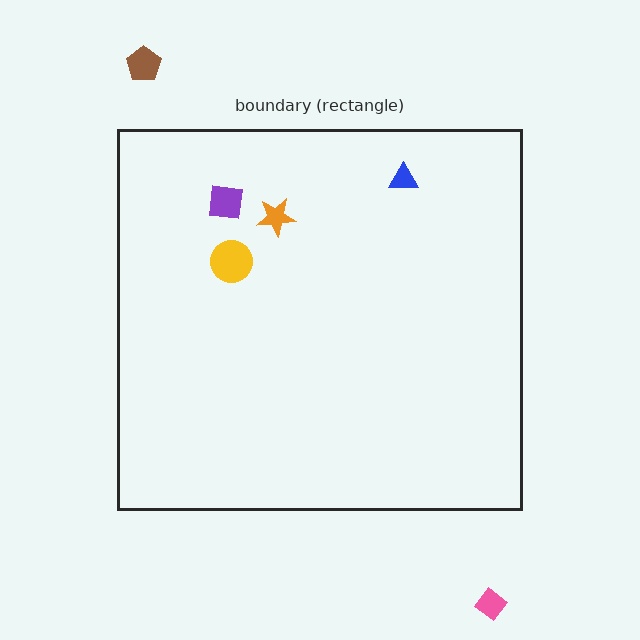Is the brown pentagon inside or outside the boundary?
Outside.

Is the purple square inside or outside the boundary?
Inside.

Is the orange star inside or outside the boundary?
Inside.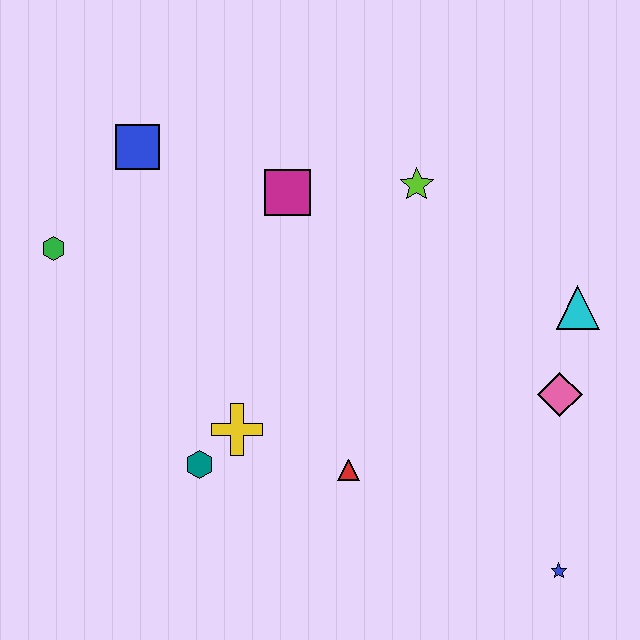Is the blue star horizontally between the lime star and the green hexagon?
No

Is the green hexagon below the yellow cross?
No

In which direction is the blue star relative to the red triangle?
The blue star is to the right of the red triangle.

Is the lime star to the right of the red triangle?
Yes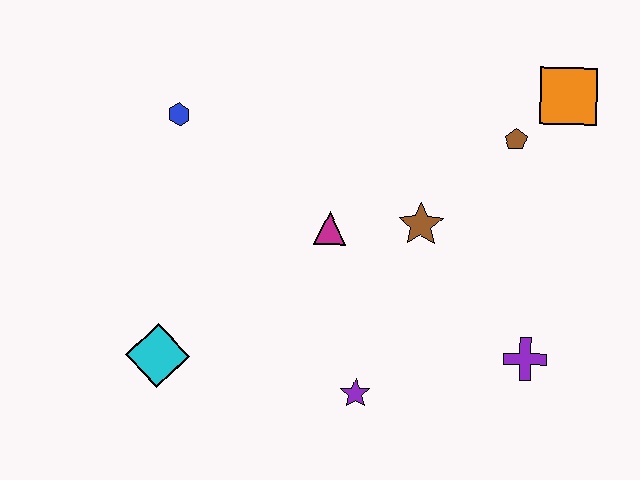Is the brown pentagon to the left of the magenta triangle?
No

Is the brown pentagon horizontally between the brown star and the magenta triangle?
No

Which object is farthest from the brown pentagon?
The cyan diamond is farthest from the brown pentagon.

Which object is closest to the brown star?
The magenta triangle is closest to the brown star.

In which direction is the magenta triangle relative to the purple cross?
The magenta triangle is to the left of the purple cross.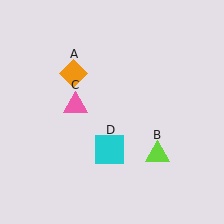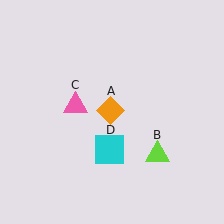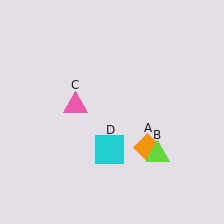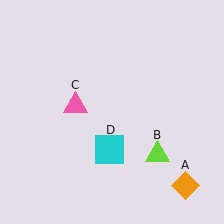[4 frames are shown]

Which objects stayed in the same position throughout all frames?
Lime triangle (object B) and pink triangle (object C) and cyan square (object D) remained stationary.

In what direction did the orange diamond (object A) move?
The orange diamond (object A) moved down and to the right.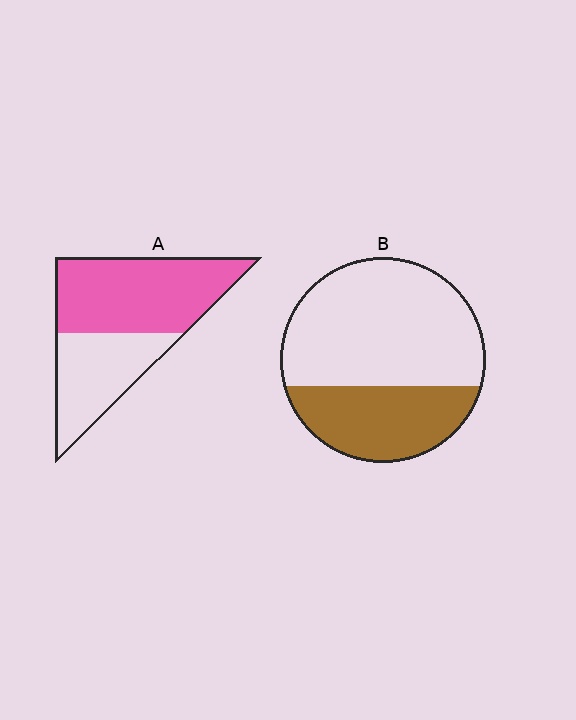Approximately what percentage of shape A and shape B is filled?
A is approximately 60% and B is approximately 35%.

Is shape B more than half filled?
No.